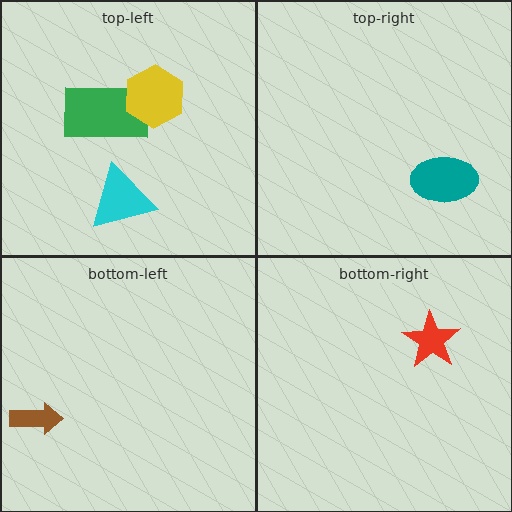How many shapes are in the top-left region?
3.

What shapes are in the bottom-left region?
The brown arrow.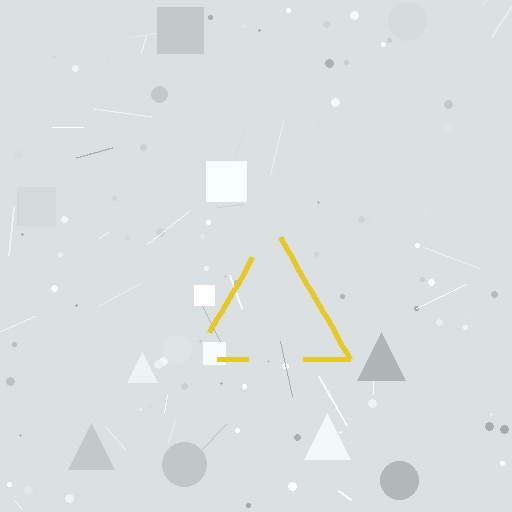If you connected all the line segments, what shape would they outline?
They would outline a triangle.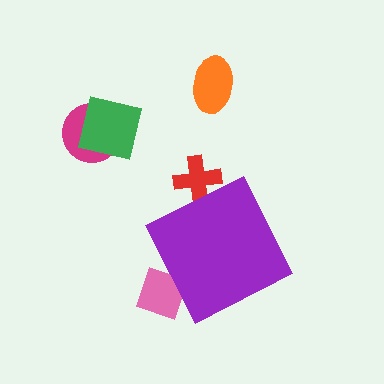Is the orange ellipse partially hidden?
No, the orange ellipse is fully visible.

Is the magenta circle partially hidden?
No, the magenta circle is fully visible.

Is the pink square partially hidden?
Yes, the pink square is partially hidden behind the purple diamond.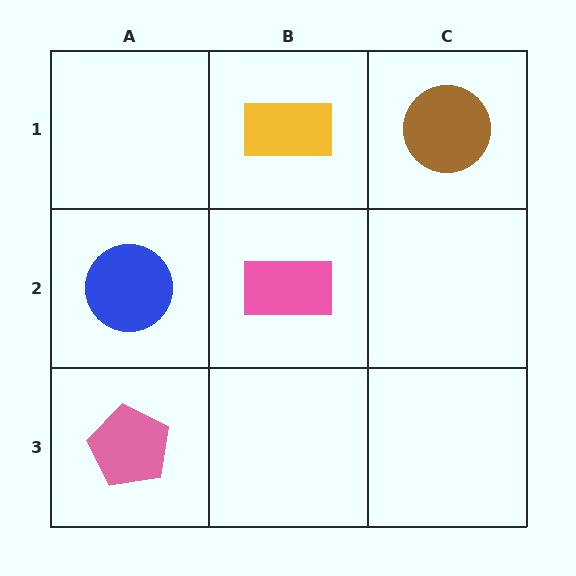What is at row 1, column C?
A brown circle.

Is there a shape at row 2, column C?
No, that cell is empty.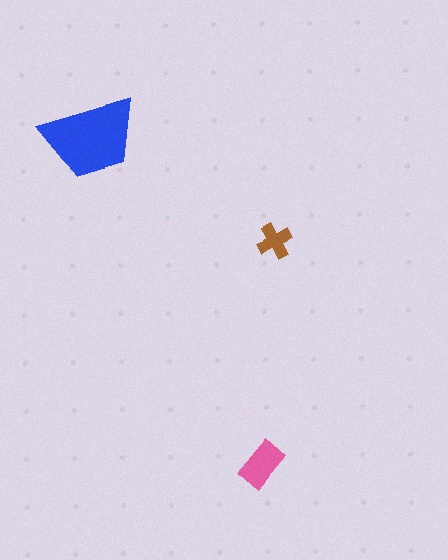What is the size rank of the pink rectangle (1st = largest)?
2nd.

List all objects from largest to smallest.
The blue trapezoid, the pink rectangle, the brown cross.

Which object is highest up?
The blue trapezoid is topmost.